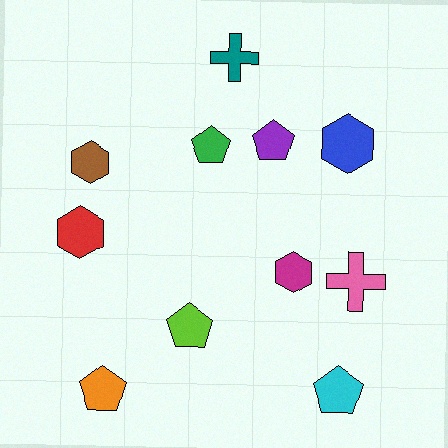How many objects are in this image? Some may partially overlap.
There are 11 objects.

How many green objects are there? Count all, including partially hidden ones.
There is 1 green object.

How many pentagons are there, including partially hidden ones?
There are 5 pentagons.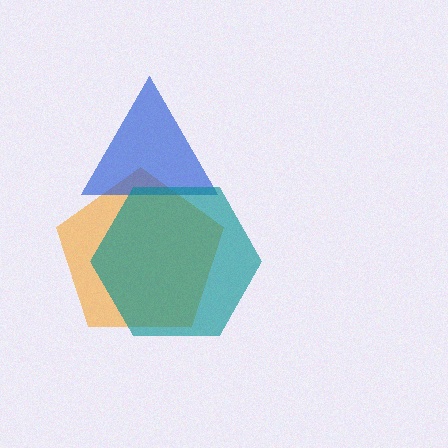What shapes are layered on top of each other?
The layered shapes are: an orange pentagon, a blue triangle, a teal hexagon.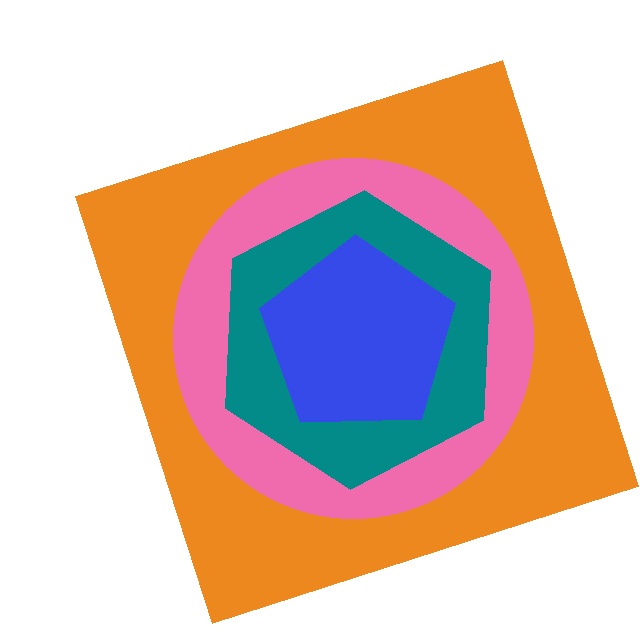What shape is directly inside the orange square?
The pink circle.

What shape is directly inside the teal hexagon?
The blue pentagon.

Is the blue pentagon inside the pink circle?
Yes.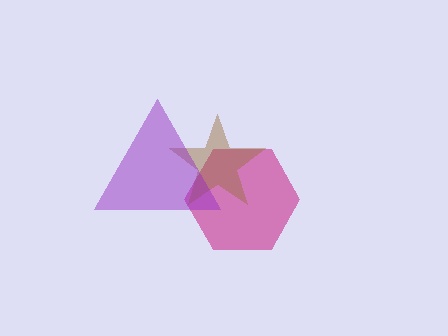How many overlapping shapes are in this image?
There are 3 overlapping shapes in the image.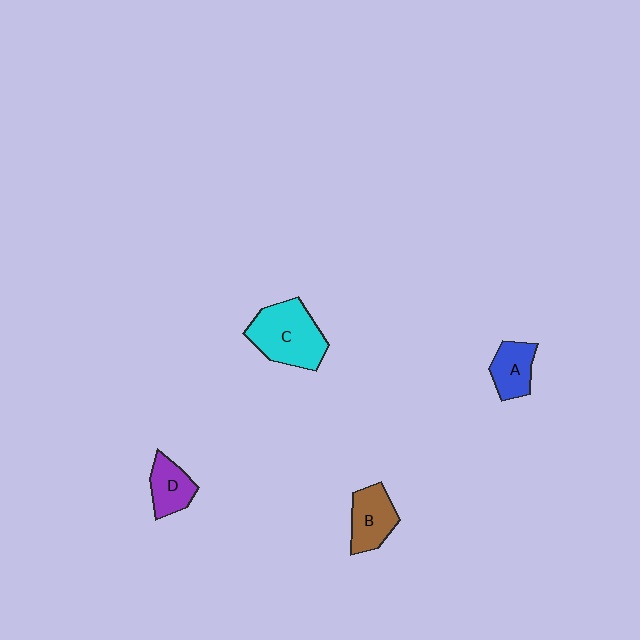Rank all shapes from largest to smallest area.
From largest to smallest: C (cyan), B (brown), A (blue), D (purple).